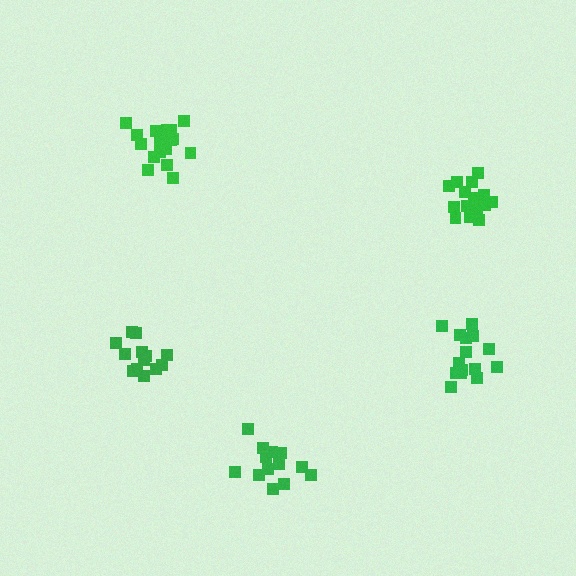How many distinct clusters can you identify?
There are 5 distinct clusters.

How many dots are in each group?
Group 1: 13 dots, Group 2: 15 dots, Group 3: 17 dots, Group 4: 13 dots, Group 5: 18 dots (76 total).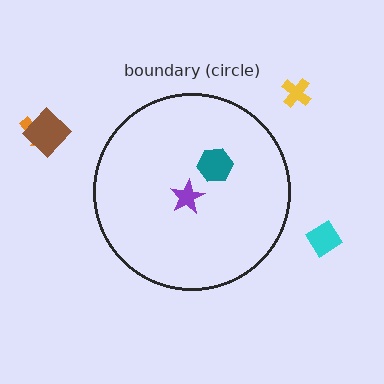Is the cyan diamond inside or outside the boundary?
Outside.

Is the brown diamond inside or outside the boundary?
Outside.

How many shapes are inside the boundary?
2 inside, 4 outside.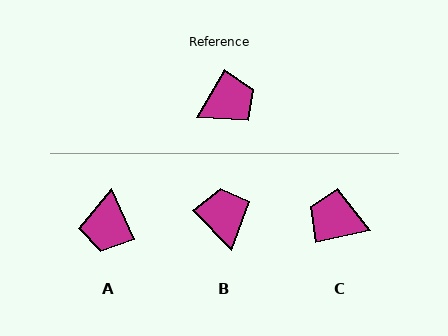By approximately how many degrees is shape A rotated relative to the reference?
Approximately 126 degrees clockwise.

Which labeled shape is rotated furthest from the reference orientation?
C, about 133 degrees away.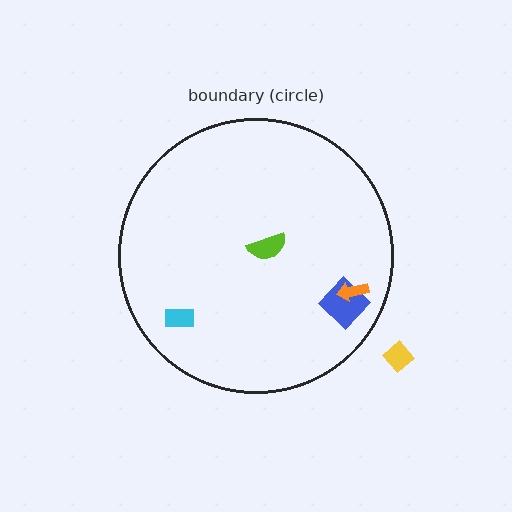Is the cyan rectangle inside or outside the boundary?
Inside.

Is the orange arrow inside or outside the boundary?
Inside.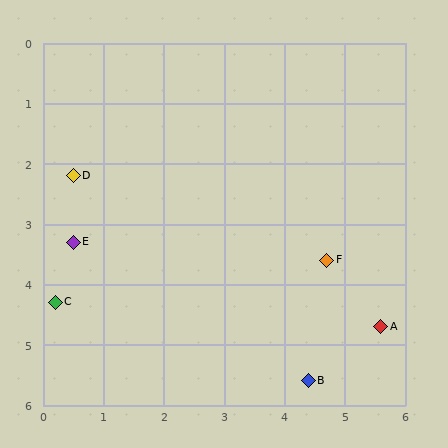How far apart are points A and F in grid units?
Points A and F are about 1.4 grid units apart.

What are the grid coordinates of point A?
Point A is at approximately (5.6, 4.7).